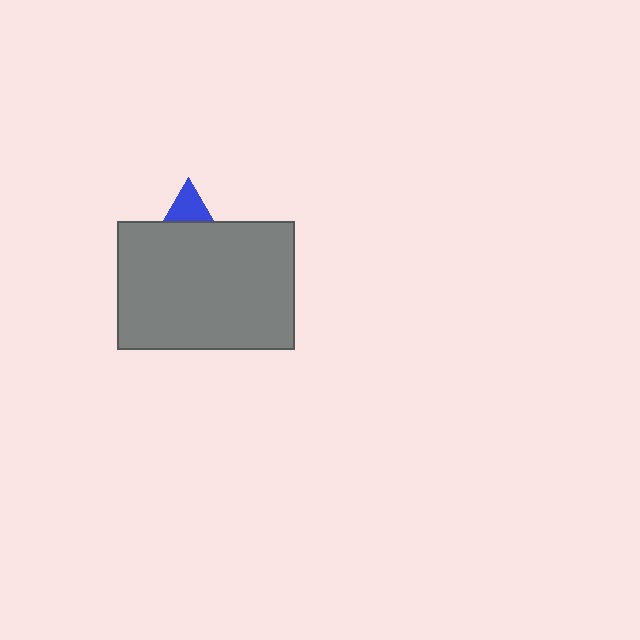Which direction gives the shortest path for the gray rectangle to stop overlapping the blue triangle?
Moving down gives the shortest separation.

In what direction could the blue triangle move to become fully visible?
The blue triangle could move up. That would shift it out from behind the gray rectangle entirely.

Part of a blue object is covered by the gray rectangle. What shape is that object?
It is a triangle.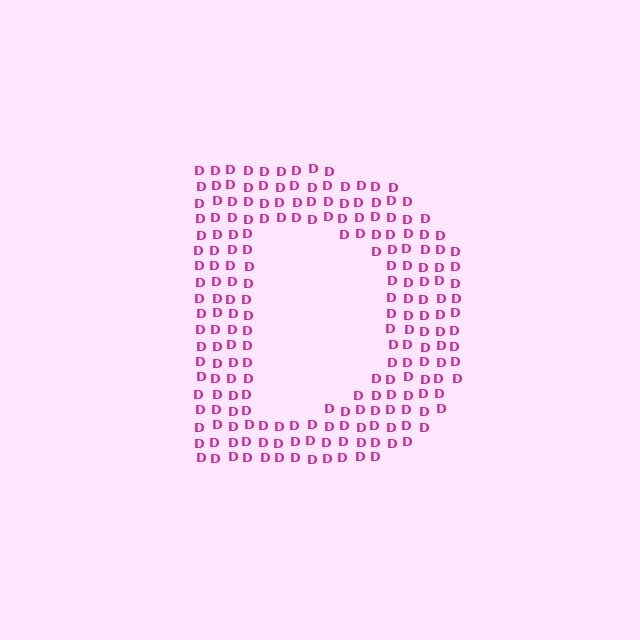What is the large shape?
The large shape is the letter D.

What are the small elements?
The small elements are letter D's.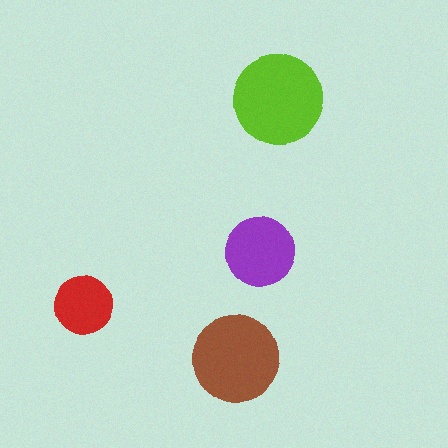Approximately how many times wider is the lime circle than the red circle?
About 1.5 times wider.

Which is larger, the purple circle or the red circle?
The purple one.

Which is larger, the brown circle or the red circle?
The brown one.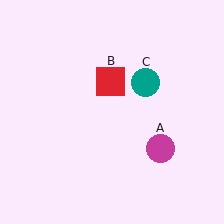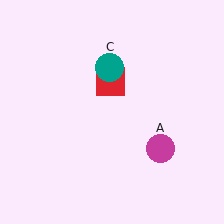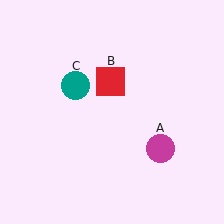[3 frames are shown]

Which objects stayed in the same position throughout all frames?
Magenta circle (object A) and red square (object B) remained stationary.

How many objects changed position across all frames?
1 object changed position: teal circle (object C).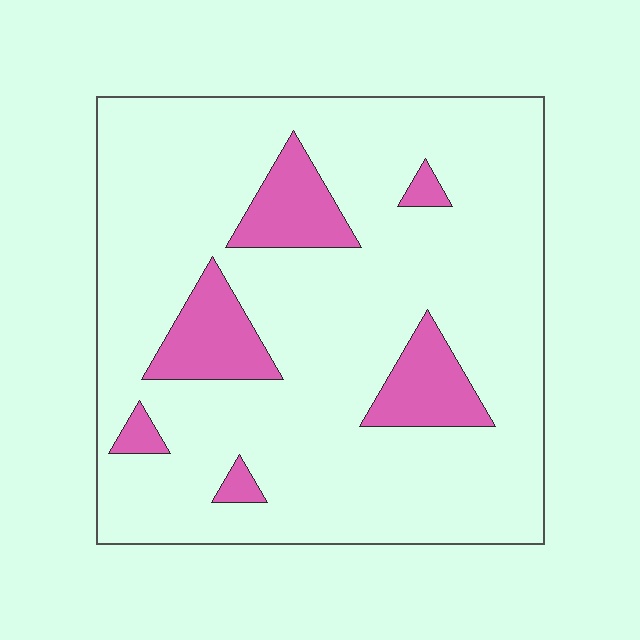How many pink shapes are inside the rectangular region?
6.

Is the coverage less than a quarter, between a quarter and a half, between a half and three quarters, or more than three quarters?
Less than a quarter.